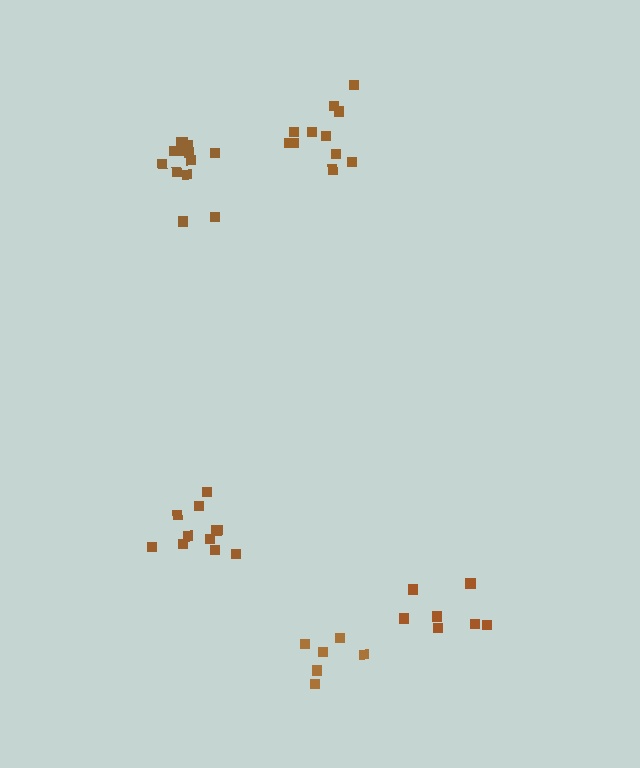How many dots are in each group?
Group 1: 13 dots, Group 2: 11 dots, Group 3: 11 dots, Group 4: 7 dots, Group 5: 7 dots (49 total).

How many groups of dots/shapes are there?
There are 5 groups.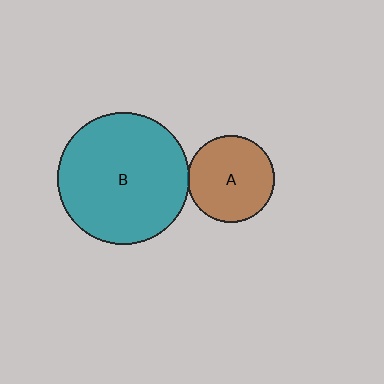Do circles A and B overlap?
Yes.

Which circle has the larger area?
Circle B (teal).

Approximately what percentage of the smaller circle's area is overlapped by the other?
Approximately 5%.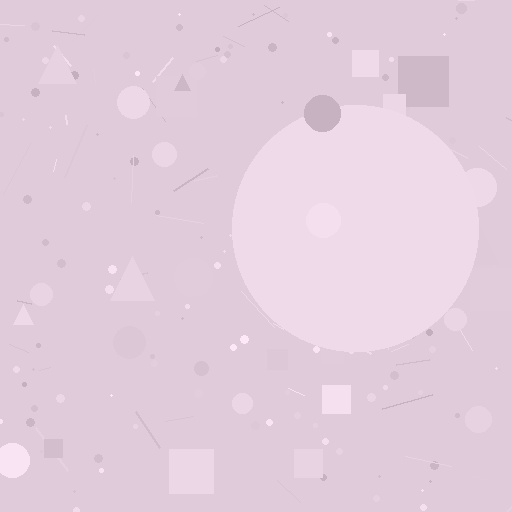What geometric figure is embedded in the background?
A circle is embedded in the background.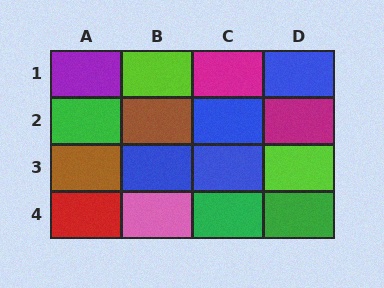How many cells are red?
1 cell is red.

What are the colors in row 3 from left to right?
Brown, blue, blue, lime.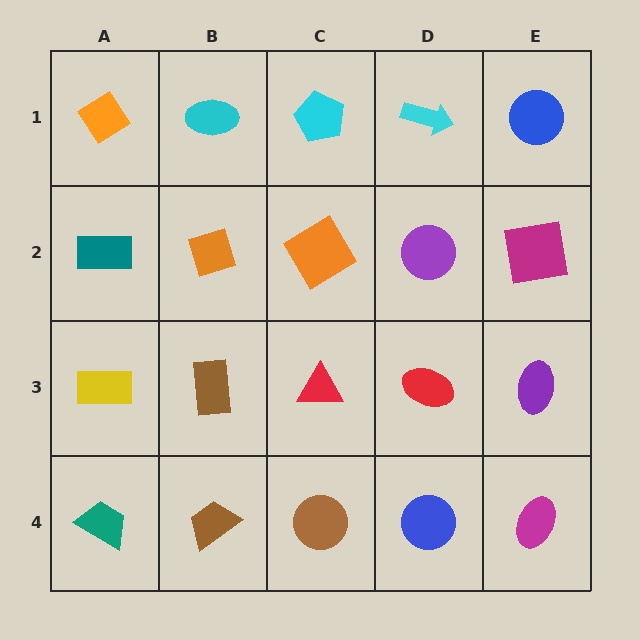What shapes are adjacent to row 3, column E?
A magenta square (row 2, column E), a magenta ellipse (row 4, column E), a red ellipse (row 3, column D).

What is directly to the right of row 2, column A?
An orange diamond.